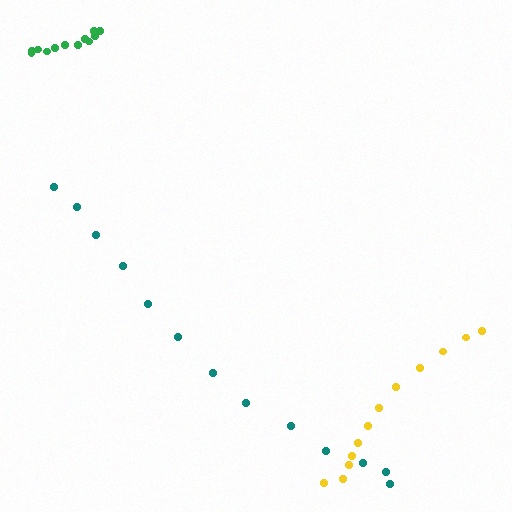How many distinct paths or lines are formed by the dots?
There are 3 distinct paths.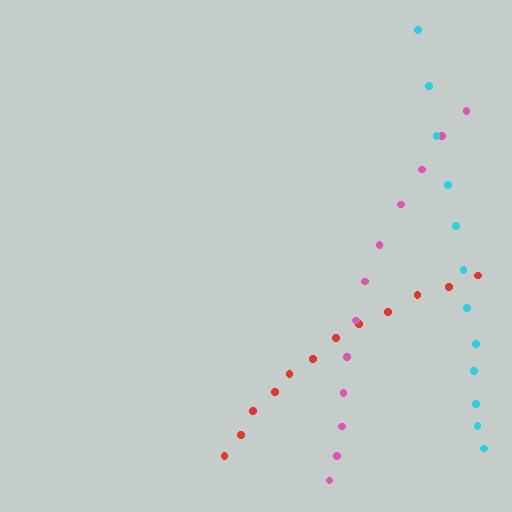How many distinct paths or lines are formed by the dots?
There are 3 distinct paths.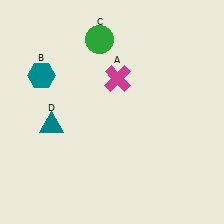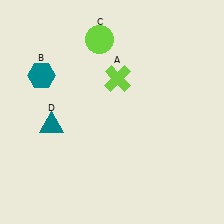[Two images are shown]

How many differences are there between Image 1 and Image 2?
There are 2 differences between the two images.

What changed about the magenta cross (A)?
In Image 1, A is magenta. In Image 2, it changed to lime.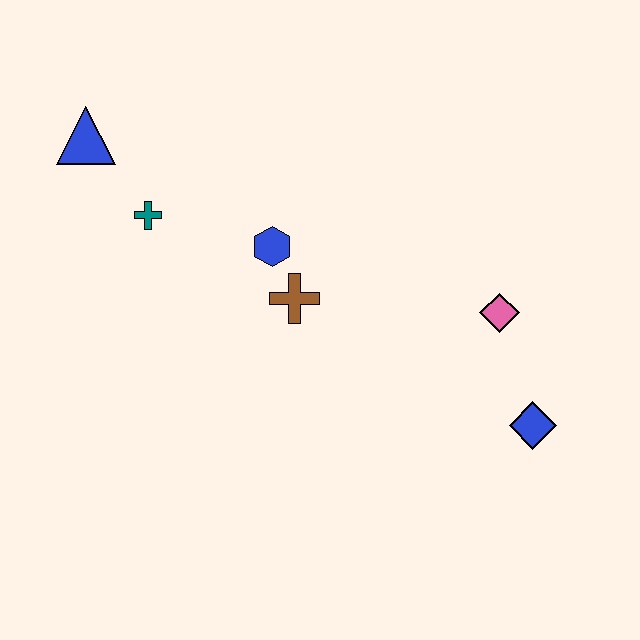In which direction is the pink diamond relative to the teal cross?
The pink diamond is to the right of the teal cross.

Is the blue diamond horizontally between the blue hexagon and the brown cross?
No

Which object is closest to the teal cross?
The blue triangle is closest to the teal cross.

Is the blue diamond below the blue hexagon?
Yes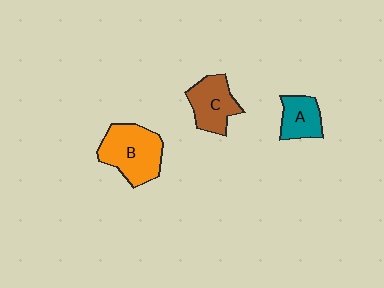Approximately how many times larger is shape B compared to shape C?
Approximately 1.4 times.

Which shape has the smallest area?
Shape A (teal).